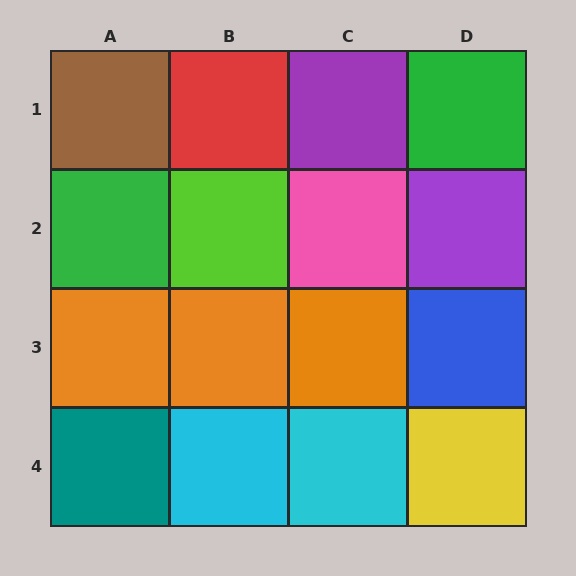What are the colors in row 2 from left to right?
Green, lime, pink, purple.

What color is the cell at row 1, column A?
Brown.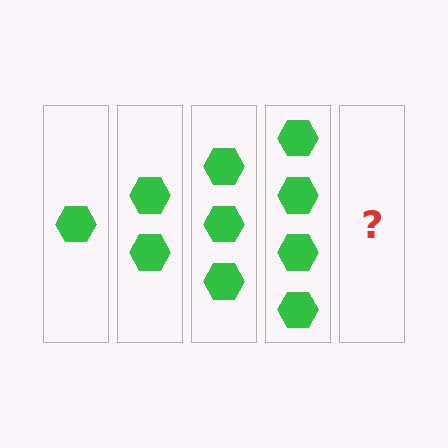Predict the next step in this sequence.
The next step is 5 hexagons.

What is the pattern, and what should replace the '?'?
The pattern is that each step adds one more hexagon. The '?' should be 5 hexagons.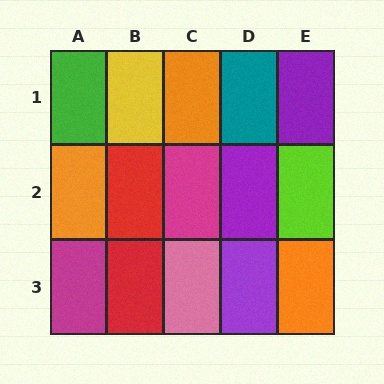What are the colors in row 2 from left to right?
Orange, red, magenta, purple, lime.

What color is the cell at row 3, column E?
Orange.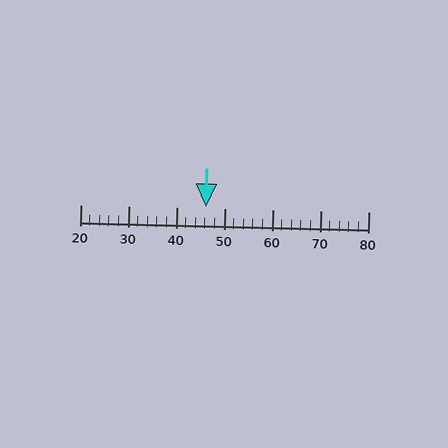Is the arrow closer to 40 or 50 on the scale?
The arrow is closer to 50.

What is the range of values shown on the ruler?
The ruler shows values from 20 to 80.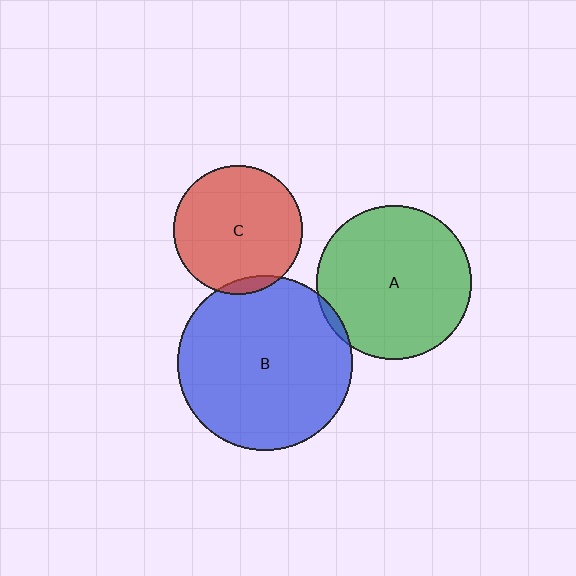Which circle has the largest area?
Circle B (blue).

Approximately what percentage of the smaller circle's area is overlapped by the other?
Approximately 5%.